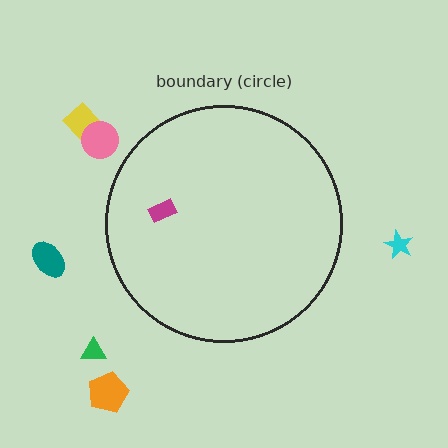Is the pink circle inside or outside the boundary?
Outside.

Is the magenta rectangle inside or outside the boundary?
Inside.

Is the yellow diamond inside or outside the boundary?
Outside.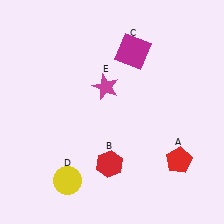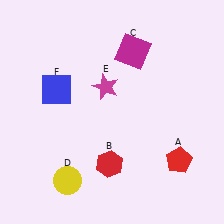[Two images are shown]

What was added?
A blue square (F) was added in Image 2.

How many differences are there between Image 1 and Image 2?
There is 1 difference between the two images.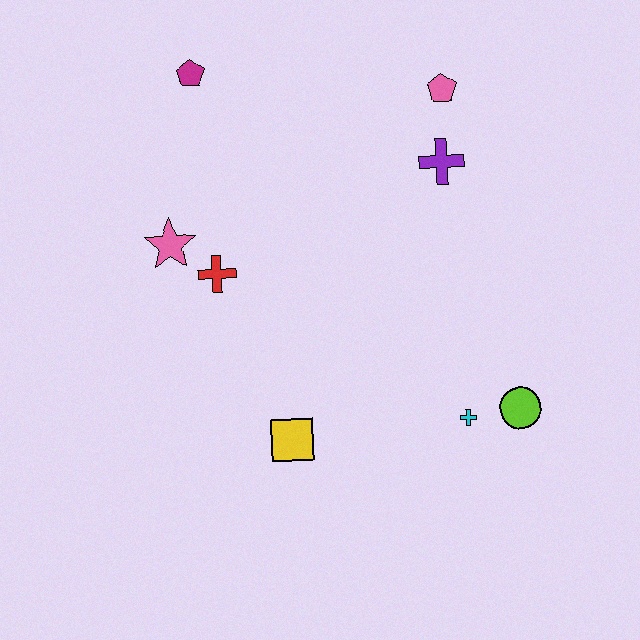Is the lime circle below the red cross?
Yes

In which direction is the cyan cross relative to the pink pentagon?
The cyan cross is below the pink pentagon.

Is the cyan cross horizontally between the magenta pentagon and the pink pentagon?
No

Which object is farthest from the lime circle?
The magenta pentagon is farthest from the lime circle.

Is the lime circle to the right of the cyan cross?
Yes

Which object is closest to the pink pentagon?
The purple cross is closest to the pink pentagon.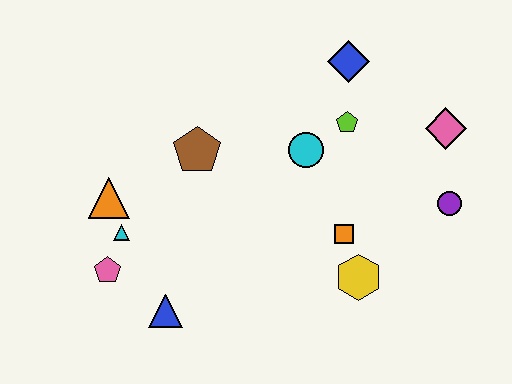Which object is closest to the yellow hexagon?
The orange square is closest to the yellow hexagon.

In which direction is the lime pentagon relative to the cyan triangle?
The lime pentagon is to the right of the cyan triangle.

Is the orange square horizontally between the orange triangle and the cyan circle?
No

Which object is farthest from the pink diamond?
The pink pentagon is farthest from the pink diamond.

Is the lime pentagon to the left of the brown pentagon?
No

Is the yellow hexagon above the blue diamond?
No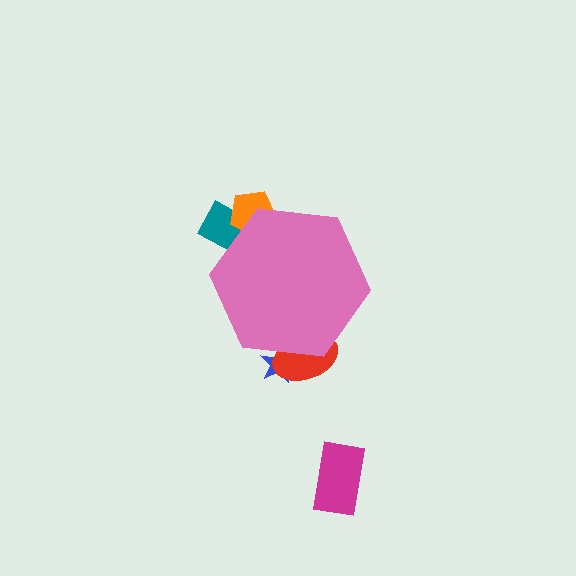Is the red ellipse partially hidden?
Yes, the red ellipse is partially hidden behind the pink hexagon.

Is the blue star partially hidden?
Yes, the blue star is partially hidden behind the pink hexagon.